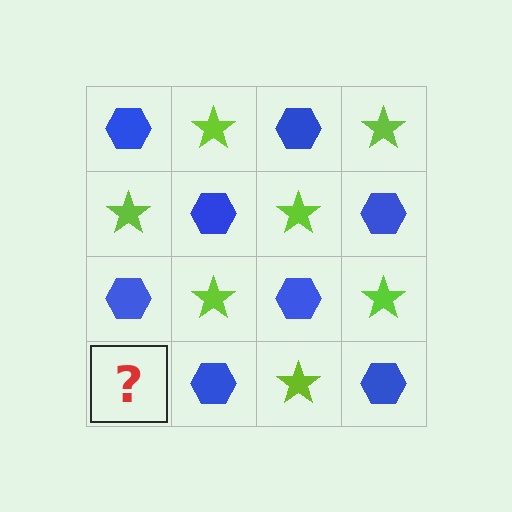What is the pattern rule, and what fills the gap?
The rule is that it alternates blue hexagon and lime star in a checkerboard pattern. The gap should be filled with a lime star.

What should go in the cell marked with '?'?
The missing cell should contain a lime star.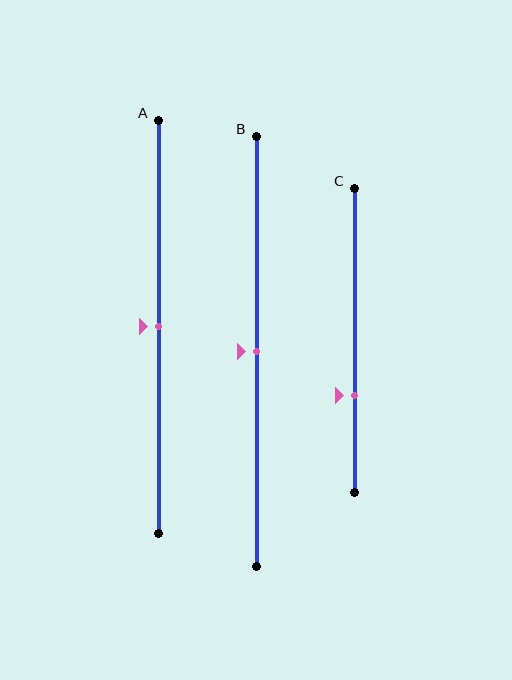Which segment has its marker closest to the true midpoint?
Segment A has its marker closest to the true midpoint.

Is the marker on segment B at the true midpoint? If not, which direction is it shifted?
Yes, the marker on segment B is at the true midpoint.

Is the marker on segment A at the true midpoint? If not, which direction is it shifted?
Yes, the marker on segment A is at the true midpoint.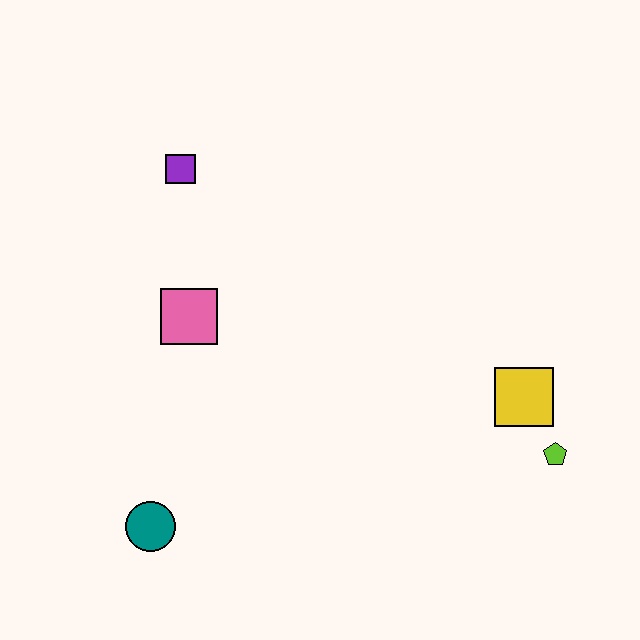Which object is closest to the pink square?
The purple square is closest to the pink square.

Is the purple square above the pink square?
Yes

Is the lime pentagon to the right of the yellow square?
Yes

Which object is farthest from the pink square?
The lime pentagon is farthest from the pink square.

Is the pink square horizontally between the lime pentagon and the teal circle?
Yes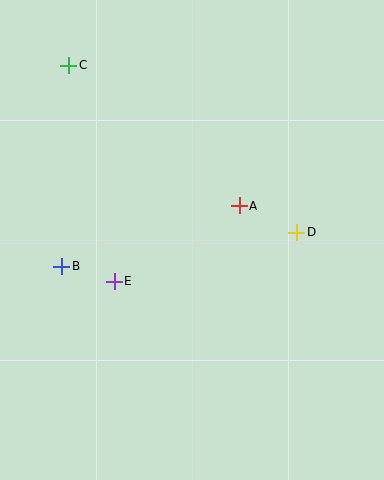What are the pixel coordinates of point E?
Point E is at (114, 281).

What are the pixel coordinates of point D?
Point D is at (297, 232).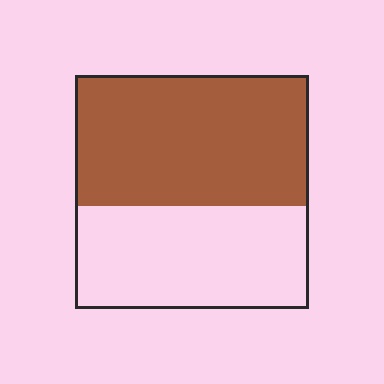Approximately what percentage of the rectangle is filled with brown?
Approximately 55%.